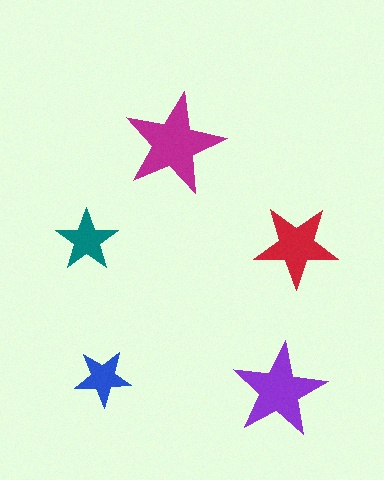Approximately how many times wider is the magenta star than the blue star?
About 2 times wider.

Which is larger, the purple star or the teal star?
The purple one.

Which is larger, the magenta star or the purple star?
The magenta one.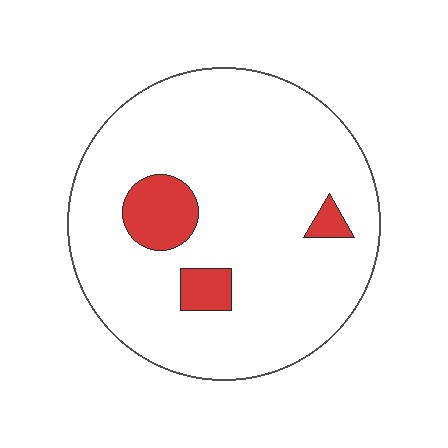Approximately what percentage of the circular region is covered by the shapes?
Approximately 10%.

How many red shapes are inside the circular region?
3.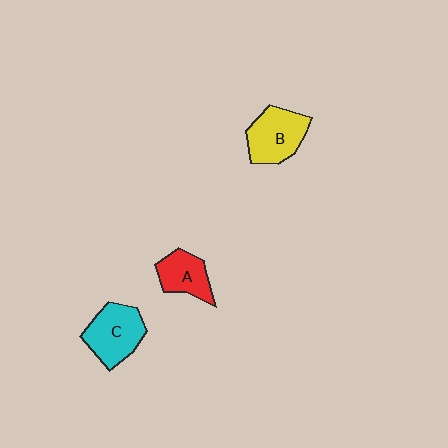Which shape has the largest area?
Shape C (cyan).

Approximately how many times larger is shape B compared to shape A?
Approximately 1.3 times.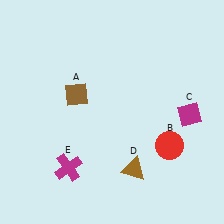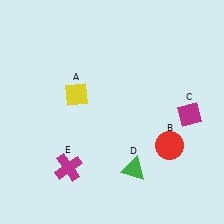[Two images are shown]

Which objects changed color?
A changed from brown to yellow. D changed from brown to green.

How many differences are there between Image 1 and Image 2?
There are 2 differences between the two images.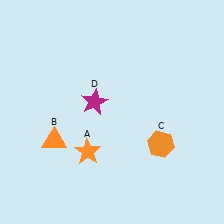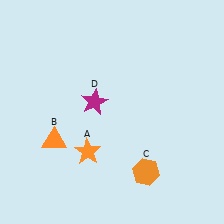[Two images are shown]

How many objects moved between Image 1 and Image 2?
1 object moved between the two images.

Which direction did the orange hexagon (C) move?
The orange hexagon (C) moved down.